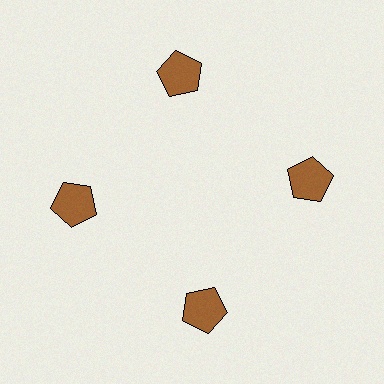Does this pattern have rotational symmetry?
Yes, this pattern has 4-fold rotational symmetry. It looks the same after rotating 90 degrees around the center.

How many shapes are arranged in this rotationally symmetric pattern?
There are 4 shapes, arranged in 4 groups of 1.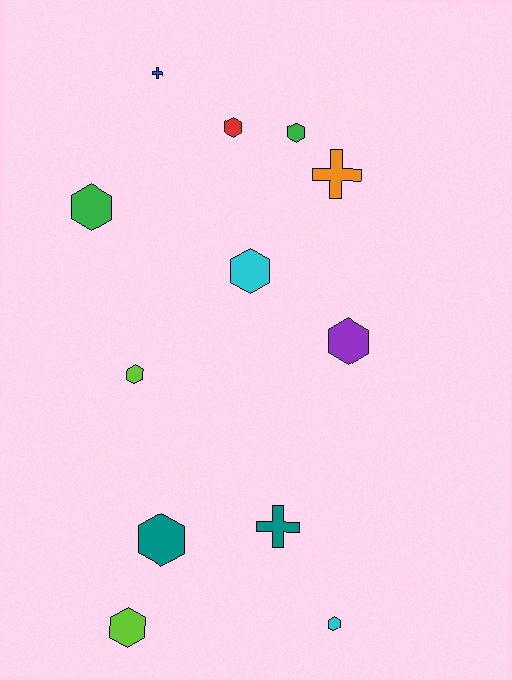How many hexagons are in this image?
There are 9 hexagons.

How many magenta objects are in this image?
There are no magenta objects.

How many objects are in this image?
There are 12 objects.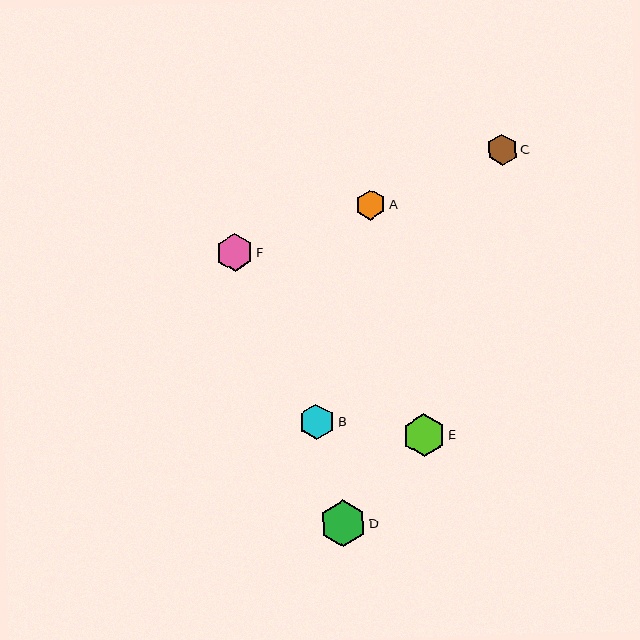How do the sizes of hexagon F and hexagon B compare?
Hexagon F and hexagon B are approximately the same size.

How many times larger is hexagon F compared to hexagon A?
Hexagon F is approximately 1.3 times the size of hexagon A.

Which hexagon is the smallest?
Hexagon A is the smallest with a size of approximately 30 pixels.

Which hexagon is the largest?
Hexagon D is the largest with a size of approximately 46 pixels.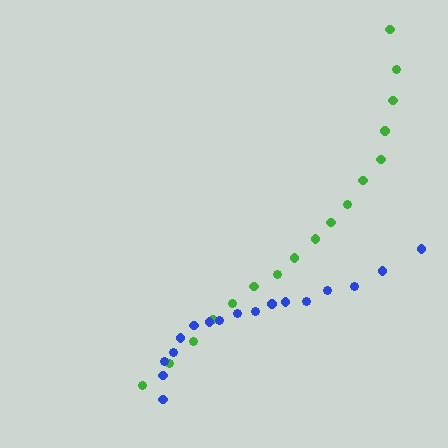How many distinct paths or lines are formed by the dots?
There are 2 distinct paths.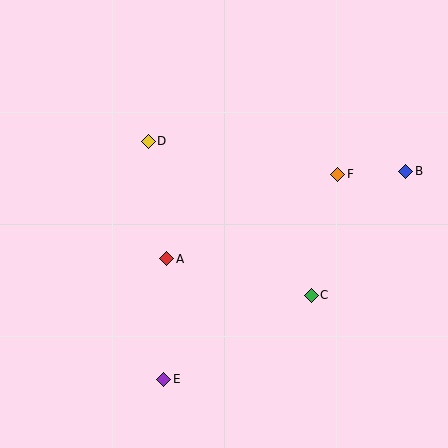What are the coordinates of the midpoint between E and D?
The midpoint between E and D is at (156, 260).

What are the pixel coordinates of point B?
Point B is at (406, 171).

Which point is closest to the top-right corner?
Point B is closest to the top-right corner.